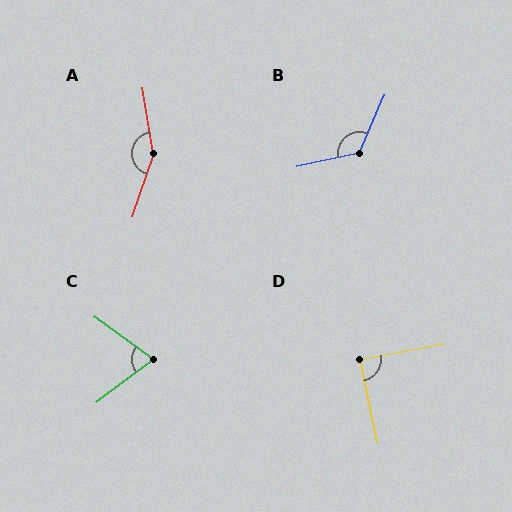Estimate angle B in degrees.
Approximately 126 degrees.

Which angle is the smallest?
C, at approximately 73 degrees.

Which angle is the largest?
A, at approximately 153 degrees.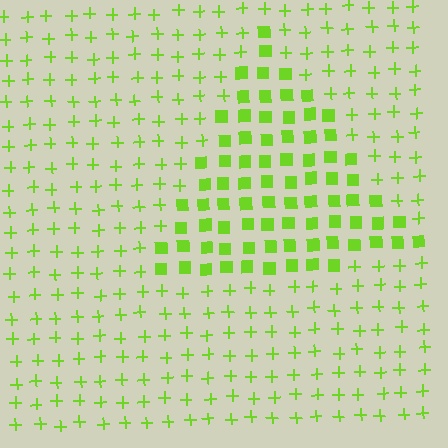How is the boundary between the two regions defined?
The boundary is defined by a change in element shape: squares inside vs. plus signs outside. All elements share the same color and spacing.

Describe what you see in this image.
The image is filled with small lime elements arranged in a uniform grid. A triangle-shaped region contains squares, while the surrounding area contains plus signs. The boundary is defined purely by the change in element shape.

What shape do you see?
I see a triangle.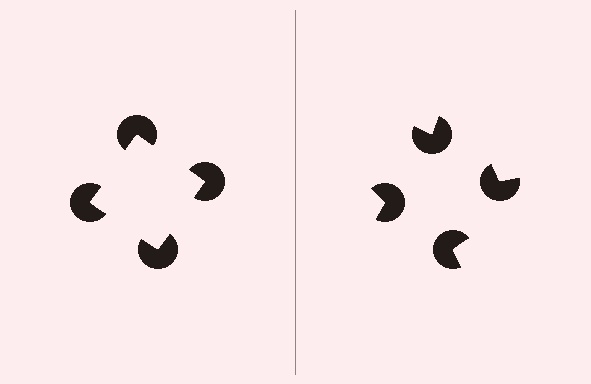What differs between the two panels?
The pac-man discs are positioned identically on both sides; only the wedge orientations differ. On the left they align to a square; on the right they are misaligned.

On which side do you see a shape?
An illusory square appears on the left side. On the right side the wedge cuts are rotated, so no coherent shape forms.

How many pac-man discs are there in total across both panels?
8 — 4 on each side.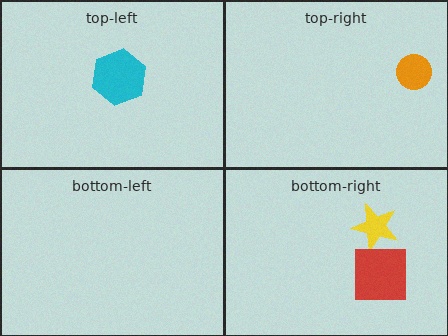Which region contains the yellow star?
The bottom-right region.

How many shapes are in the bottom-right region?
2.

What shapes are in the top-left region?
The cyan hexagon.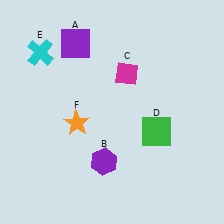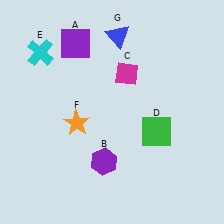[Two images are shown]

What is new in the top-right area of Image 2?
A blue triangle (G) was added in the top-right area of Image 2.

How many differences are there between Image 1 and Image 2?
There is 1 difference between the two images.